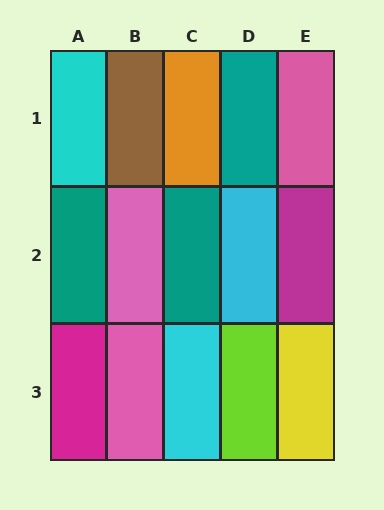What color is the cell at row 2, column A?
Teal.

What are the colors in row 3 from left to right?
Magenta, pink, cyan, lime, yellow.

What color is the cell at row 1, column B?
Brown.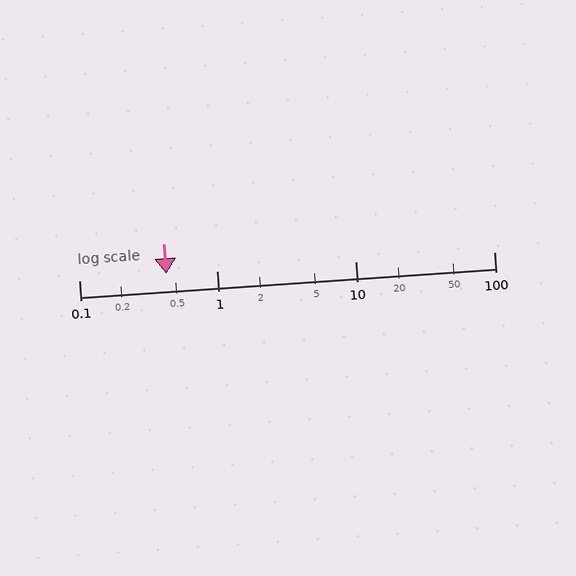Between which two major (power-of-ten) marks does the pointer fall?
The pointer is between 0.1 and 1.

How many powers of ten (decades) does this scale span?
The scale spans 3 decades, from 0.1 to 100.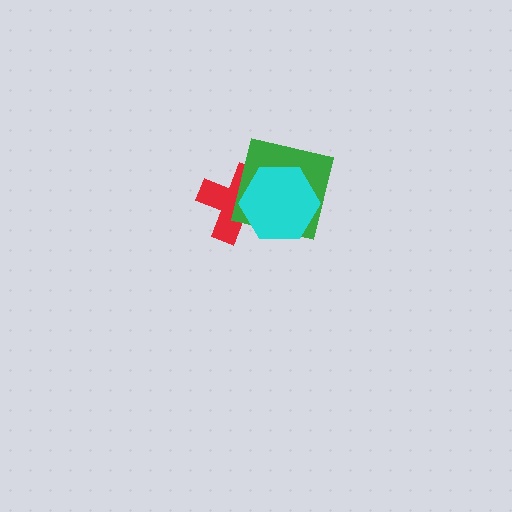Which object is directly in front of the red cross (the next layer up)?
The green square is directly in front of the red cross.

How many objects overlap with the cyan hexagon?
2 objects overlap with the cyan hexagon.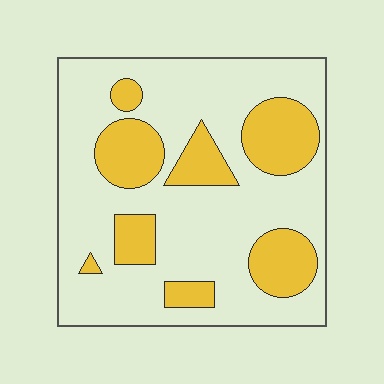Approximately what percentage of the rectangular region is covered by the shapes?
Approximately 25%.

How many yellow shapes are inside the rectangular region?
8.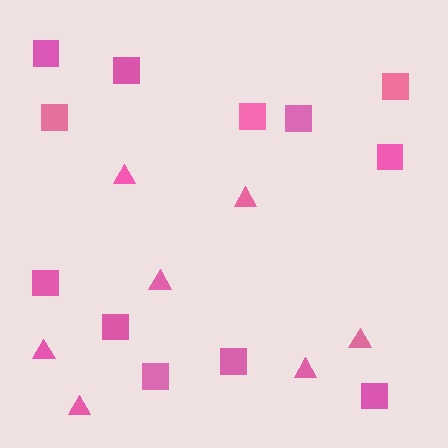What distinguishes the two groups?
There are 2 groups: one group of triangles (7) and one group of squares (12).